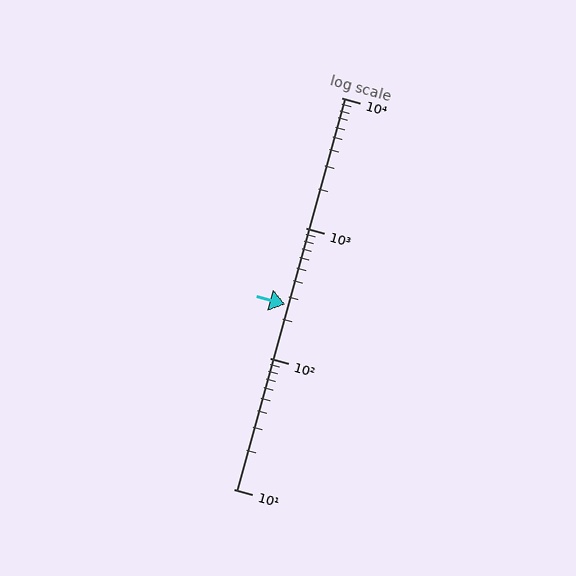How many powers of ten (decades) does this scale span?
The scale spans 3 decades, from 10 to 10000.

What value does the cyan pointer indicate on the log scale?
The pointer indicates approximately 260.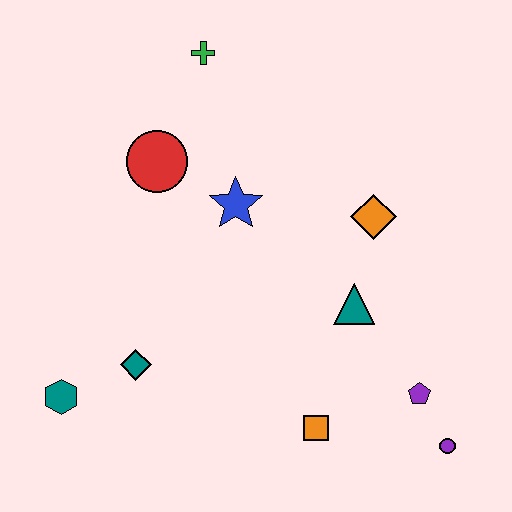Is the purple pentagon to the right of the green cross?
Yes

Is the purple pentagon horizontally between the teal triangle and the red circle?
No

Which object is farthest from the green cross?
The purple circle is farthest from the green cross.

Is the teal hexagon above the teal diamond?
No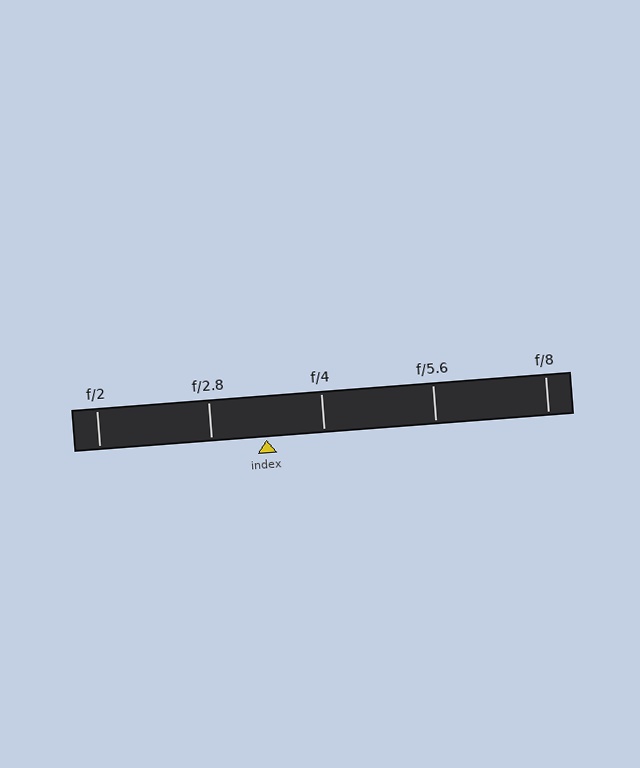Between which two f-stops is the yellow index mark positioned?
The index mark is between f/2.8 and f/4.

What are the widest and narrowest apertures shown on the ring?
The widest aperture shown is f/2 and the narrowest is f/8.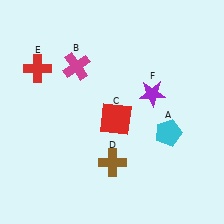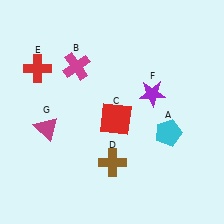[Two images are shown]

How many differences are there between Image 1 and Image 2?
There is 1 difference between the two images.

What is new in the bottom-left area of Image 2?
A magenta triangle (G) was added in the bottom-left area of Image 2.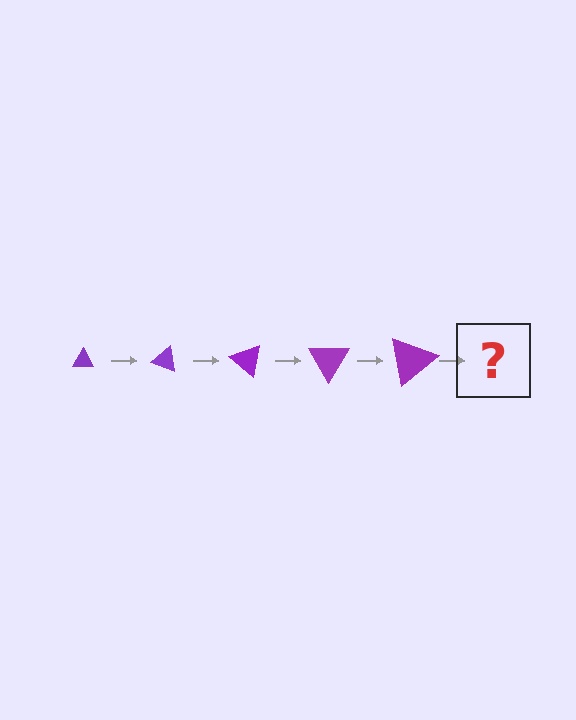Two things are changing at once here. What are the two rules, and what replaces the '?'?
The two rules are that the triangle grows larger each step and it rotates 20 degrees each step. The '?' should be a triangle, larger than the previous one and rotated 100 degrees from the start.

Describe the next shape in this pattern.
It should be a triangle, larger than the previous one and rotated 100 degrees from the start.